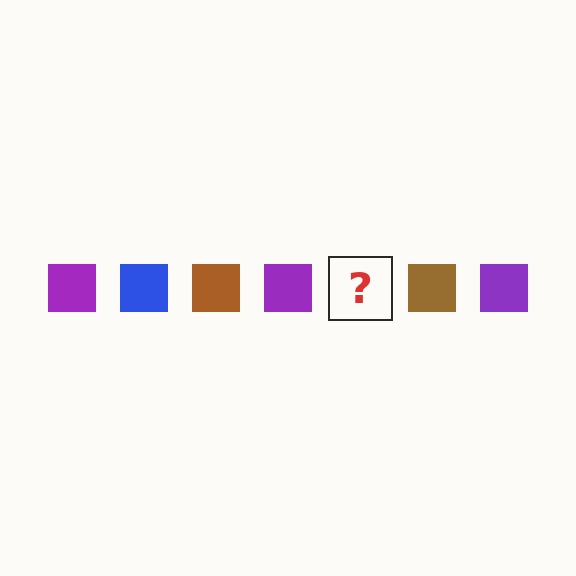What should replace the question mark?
The question mark should be replaced with a blue square.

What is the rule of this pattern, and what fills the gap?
The rule is that the pattern cycles through purple, blue, brown squares. The gap should be filled with a blue square.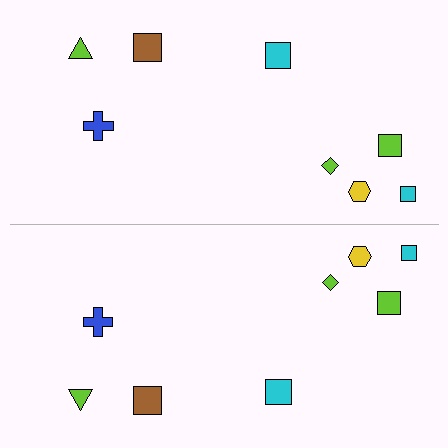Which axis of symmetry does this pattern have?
The pattern has a horizontal axis of symmetry running through the center of the image.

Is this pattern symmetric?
Yes, this pattern has bilateral (reflection) symmetry.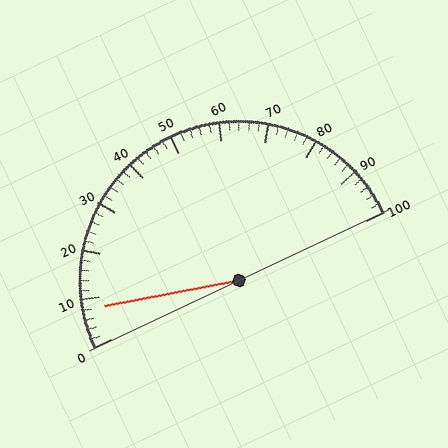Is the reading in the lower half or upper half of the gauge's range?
The reading is in the lower half of the range (0 to 100).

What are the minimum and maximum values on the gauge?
The gauge ranges from 0 to 100.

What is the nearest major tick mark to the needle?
The nearest major tick mark is 10.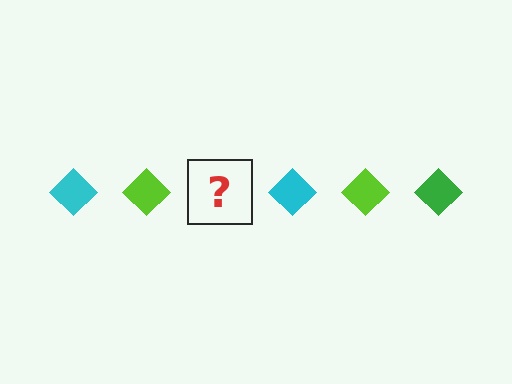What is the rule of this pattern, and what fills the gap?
The rule is that the pattern cycles through cyan, lime, green diamonds. The gap should be filled with a green diamond.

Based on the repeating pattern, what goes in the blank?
The blank should be a green diamond.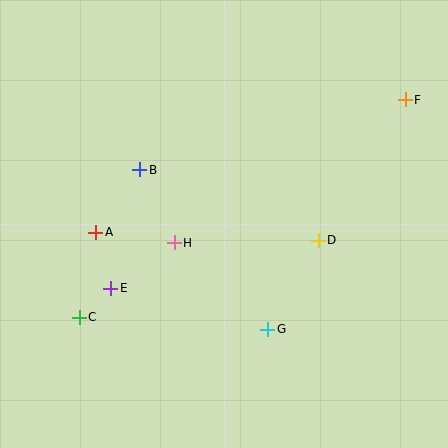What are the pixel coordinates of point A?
Point A is at (96, 232).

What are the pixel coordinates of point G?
Point G is at (268, 329).